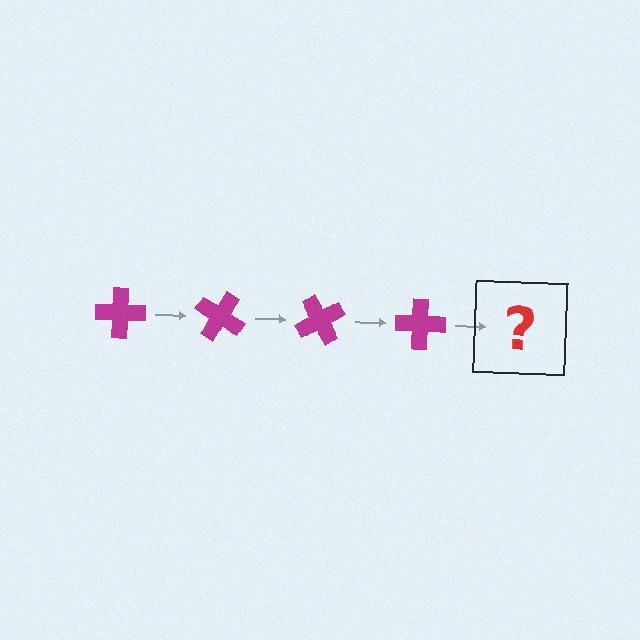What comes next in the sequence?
The next element should be a magenta cross rotated 120 degrees.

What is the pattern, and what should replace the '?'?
The pattern is that the cross rotates 30 degrees each step. The '?' should be a magenta cross rotated 120 degrees.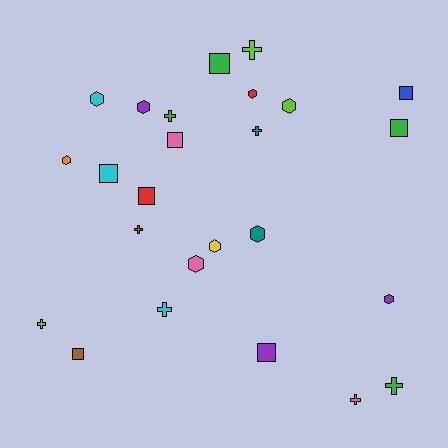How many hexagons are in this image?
There are 9 hexagons.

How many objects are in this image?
There are 25 objects.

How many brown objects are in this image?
There are 2 brown objects.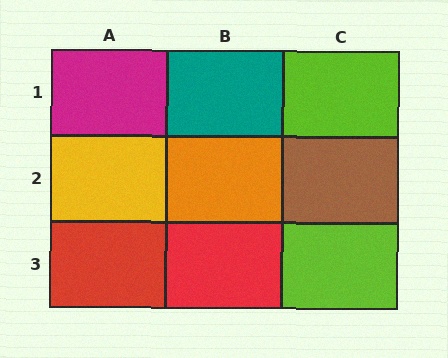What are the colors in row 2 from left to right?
Yellow, orange, brown.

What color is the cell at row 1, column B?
Teal.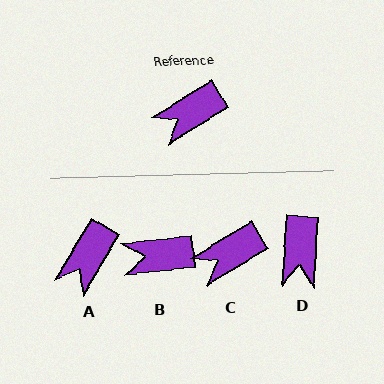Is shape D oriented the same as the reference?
No, it is off by about 55 degrees.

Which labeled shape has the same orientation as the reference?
C.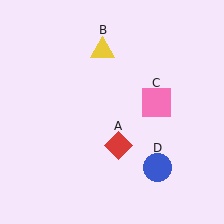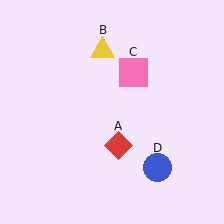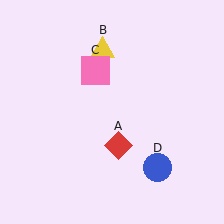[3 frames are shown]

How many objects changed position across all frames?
1 object changed position: pink square (object C).